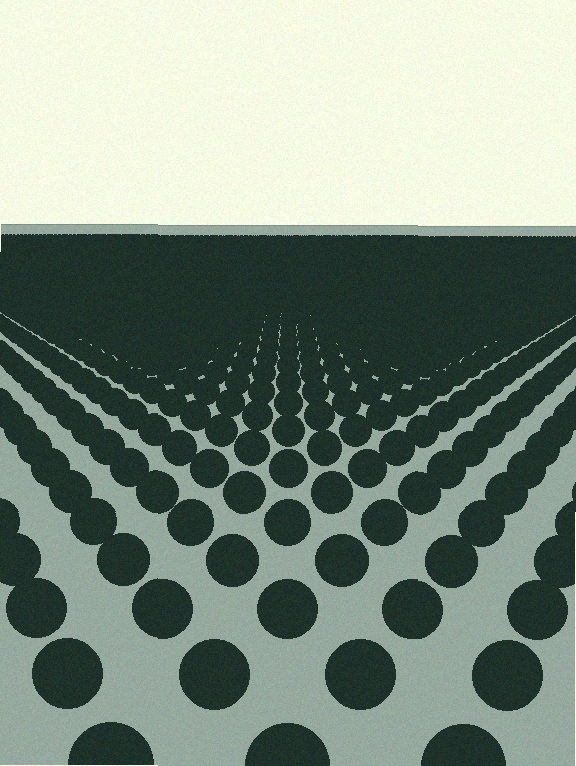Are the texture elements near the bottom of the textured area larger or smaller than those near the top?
Larger. Near the bottom, elements are closer to the viewer and appear at a bigger on-screen size.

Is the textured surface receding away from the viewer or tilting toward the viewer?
The surface is receding away from the viewer. Texture elements get smaller and denser toward the top.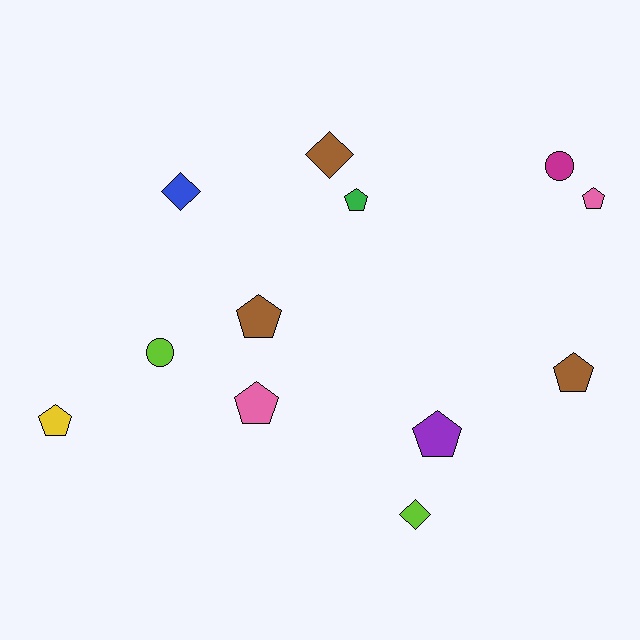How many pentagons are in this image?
There are 7 pentagons.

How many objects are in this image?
There are 12 objects.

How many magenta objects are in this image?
There is 1 magenta object.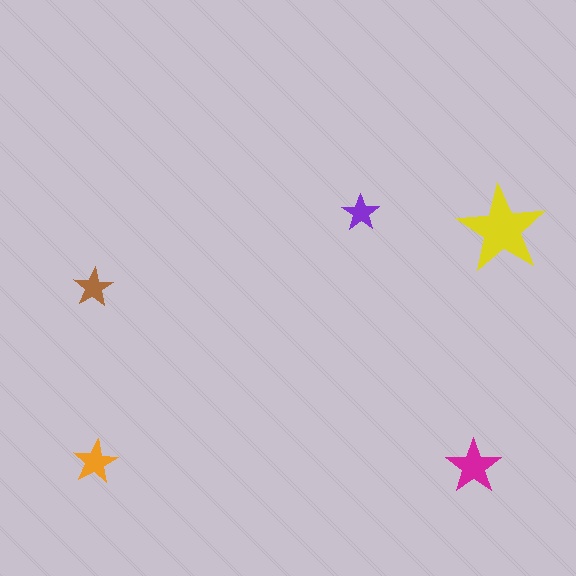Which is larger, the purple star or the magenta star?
The magenta one.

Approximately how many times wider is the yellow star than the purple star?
About 2.5 times wider.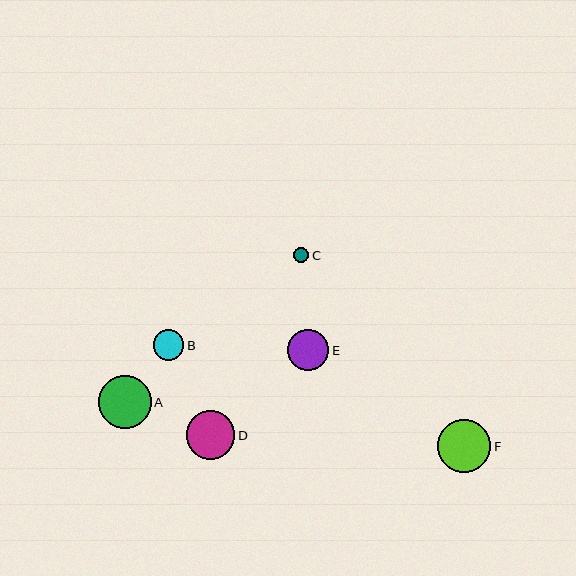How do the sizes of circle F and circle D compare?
Circle F and circle D are approximately the same size.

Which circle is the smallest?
Circle C is the smallest with a size of approximately 15 pixels.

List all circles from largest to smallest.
From largest to smallest: F, A, D, E, B, C.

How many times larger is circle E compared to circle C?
Circle E is approximately 2.7 times the size of circle C.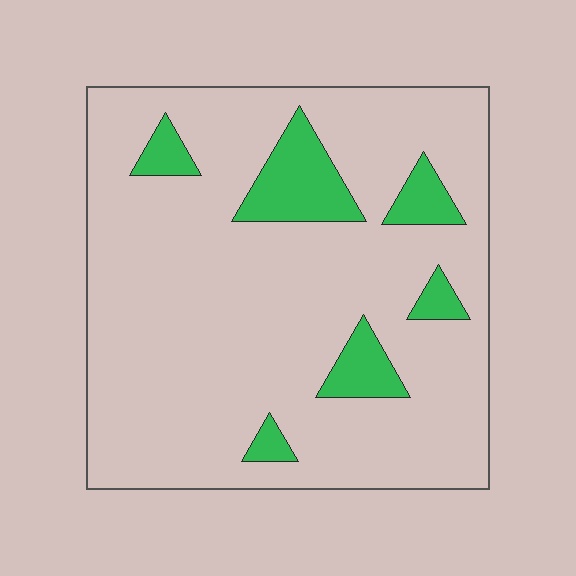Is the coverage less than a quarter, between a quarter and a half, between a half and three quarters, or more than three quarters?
Less than a quarter.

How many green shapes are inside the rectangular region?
6.